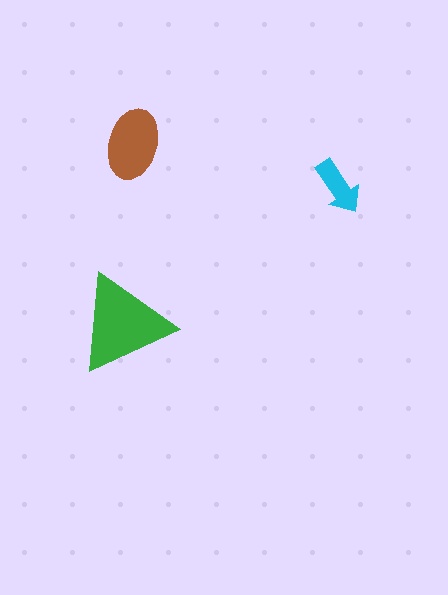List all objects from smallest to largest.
The cyan arrow, the brown ellipse, the green triangle.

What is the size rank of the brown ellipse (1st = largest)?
2nd.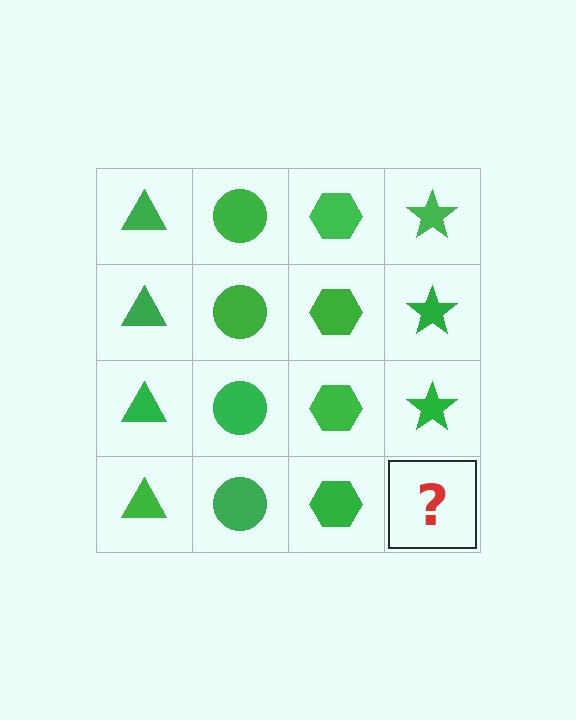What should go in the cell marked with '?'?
The missing cell should contain a green star.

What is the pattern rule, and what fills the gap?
The rule is that each column has a consistent shape. The gap should be filled with a green star.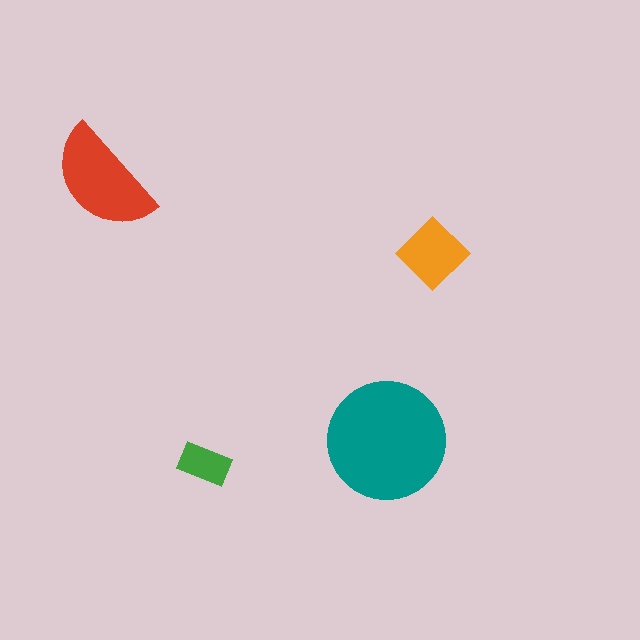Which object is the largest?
The teal circle.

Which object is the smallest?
The green rectangle.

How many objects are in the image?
There are 4 objects in the image.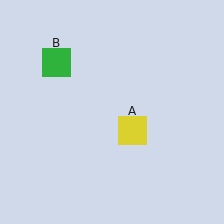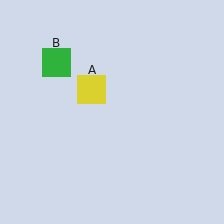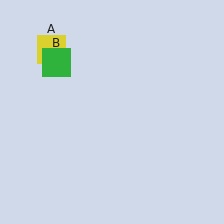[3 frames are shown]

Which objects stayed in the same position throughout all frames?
Green square (object B) remained stationary.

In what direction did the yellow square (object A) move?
The yellow square (object A) moved up and to the left.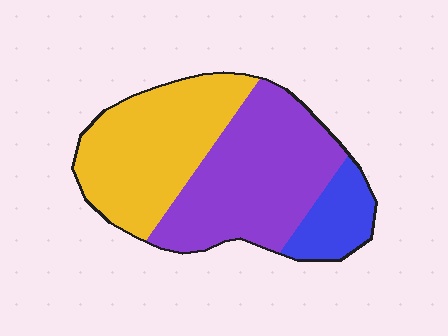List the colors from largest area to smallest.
From largest to smallest: purple, yellow, blue.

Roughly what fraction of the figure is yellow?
Yellow takes up between a third and a half of the figure.